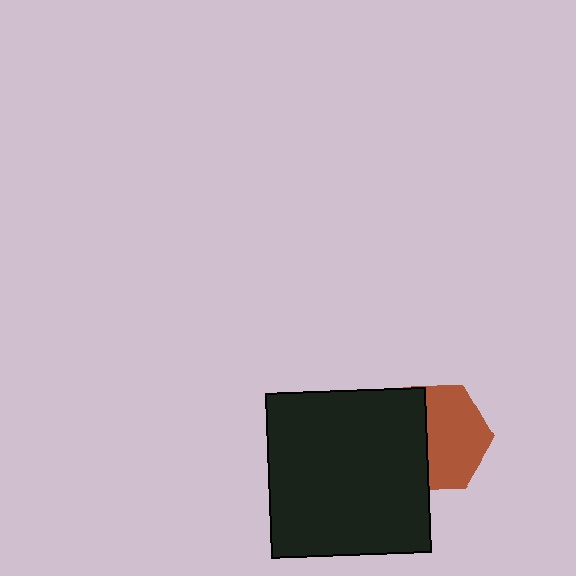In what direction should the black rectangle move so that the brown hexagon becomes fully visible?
The black rectangle should move left. That is the shortest direction to clear the overlap and leave the brown hexagon fully visible.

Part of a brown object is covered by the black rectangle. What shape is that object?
It is a hexagon.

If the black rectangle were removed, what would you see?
You would see the complete brown hexagon.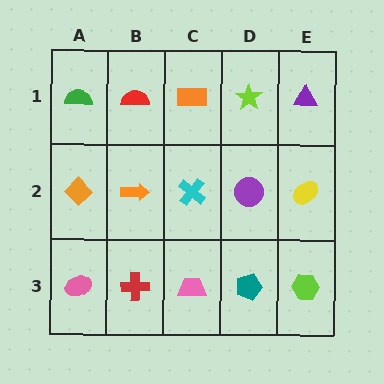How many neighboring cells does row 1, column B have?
3.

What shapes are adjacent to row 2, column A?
A green semicircle (row 1, column A), a pink ellipse (row 3, column A), an orange arrow (row 2, column B).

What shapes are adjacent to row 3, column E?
A yellow ellipse (row 2, column E), a teal pentagon (row 3, column D).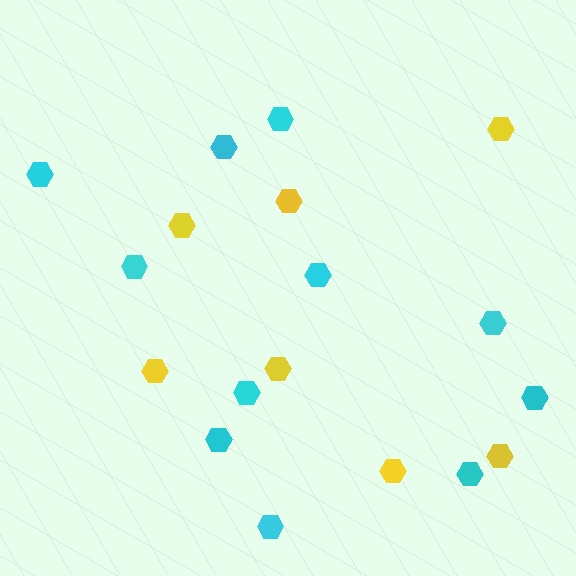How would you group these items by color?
There are 2 groups: one group of yellow hexagons (7) and one group of cyan hexagons (11).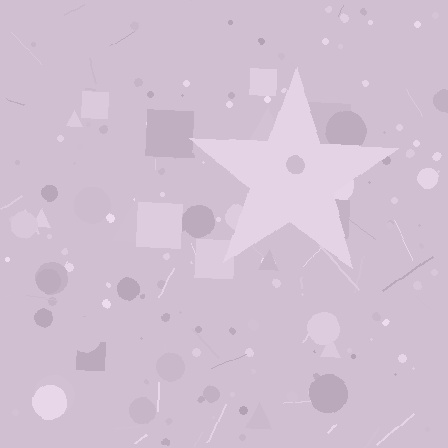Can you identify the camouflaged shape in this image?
The camouflaged shape is a star.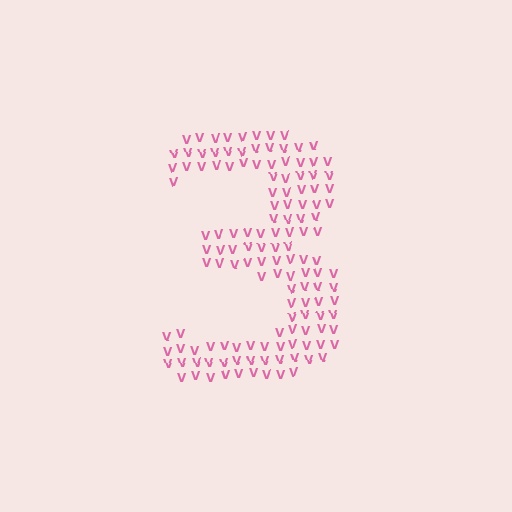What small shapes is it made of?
It is made of small letter V's.